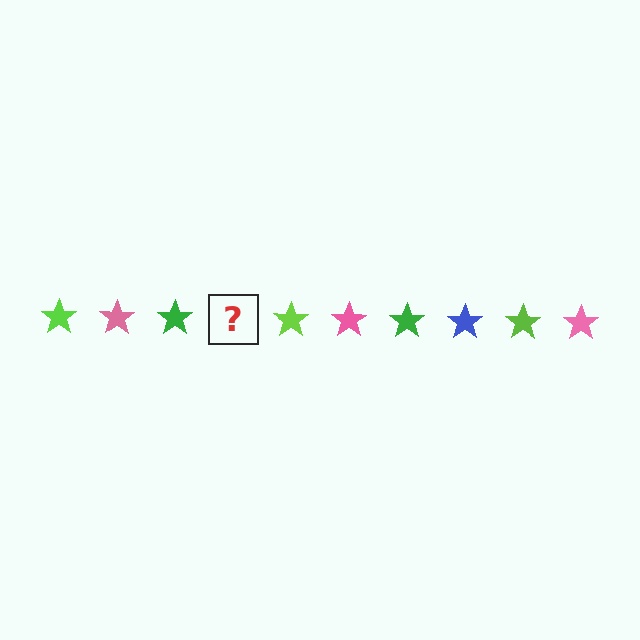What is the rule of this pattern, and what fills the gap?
The rule is that the pattern cycles through lime, pink, green, blue stars. The gap should be filled with a blue star.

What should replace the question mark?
The question mark should be replaced with a blue star.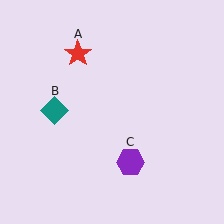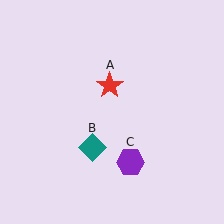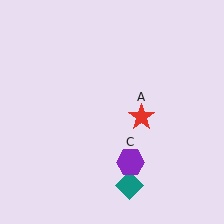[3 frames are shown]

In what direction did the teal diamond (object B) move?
The teal diamond (object B) moved down and to the right.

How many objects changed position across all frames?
2 objects changed position: red star (object A), teal diamond (object B).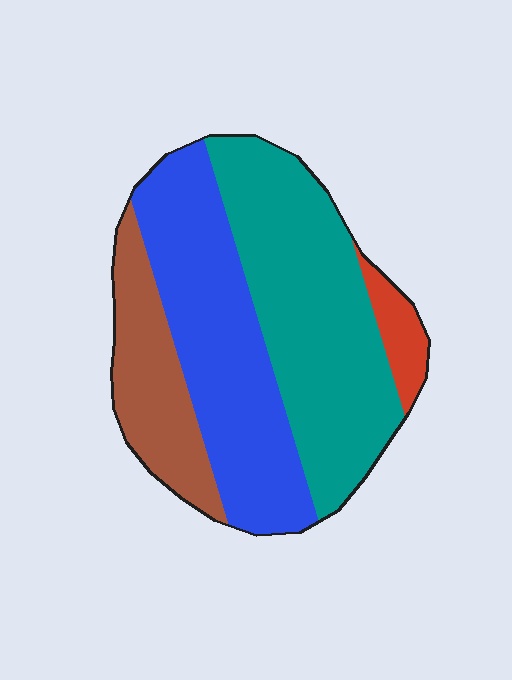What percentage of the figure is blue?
Blue covers around 35% of the figure.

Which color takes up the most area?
Teal, at roughly 40%.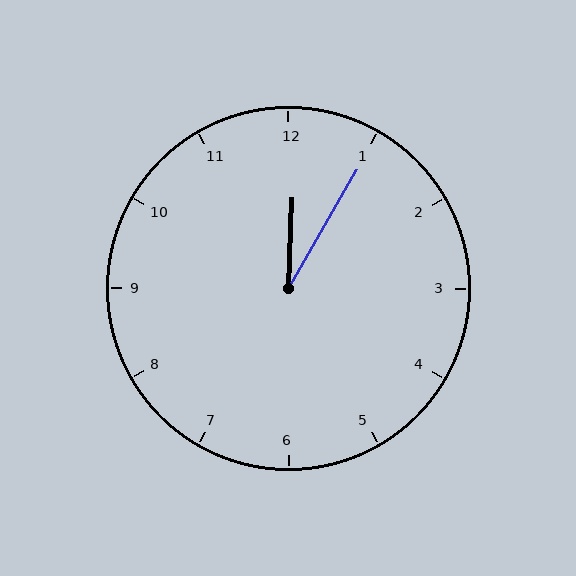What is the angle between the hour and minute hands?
Approximately 28 degrees.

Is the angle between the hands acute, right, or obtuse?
It is acute.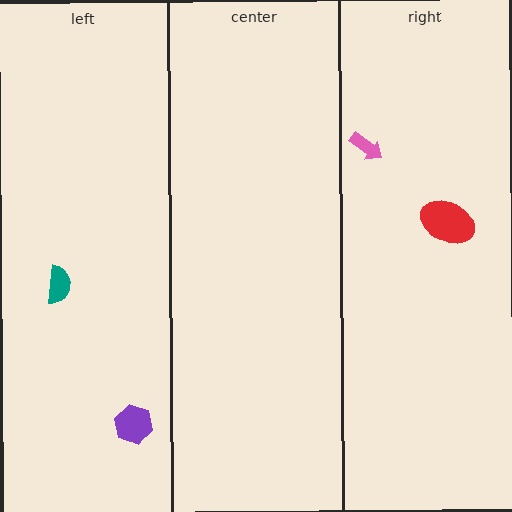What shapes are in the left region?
The purple hexagon, the teal semicircle.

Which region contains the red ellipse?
The right region.